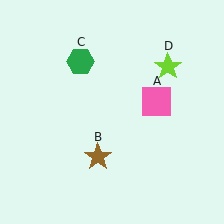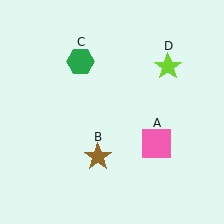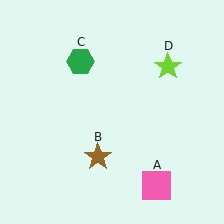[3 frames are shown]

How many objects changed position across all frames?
1 object changed position: pink square (object A).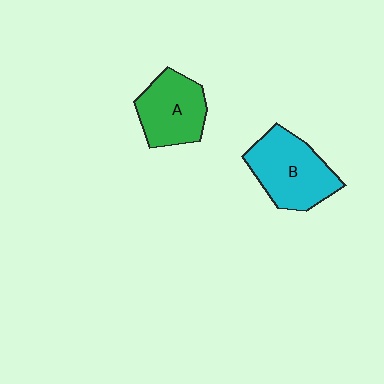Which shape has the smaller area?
Shape A (green).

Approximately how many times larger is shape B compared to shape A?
Approximately 1.2 times.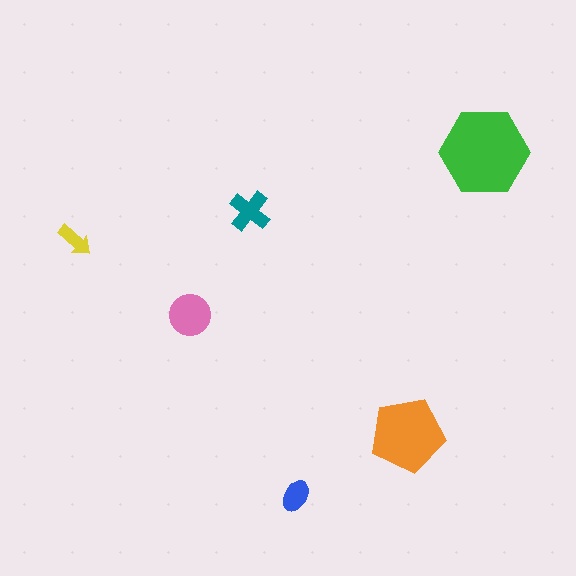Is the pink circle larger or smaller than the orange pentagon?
Smaller.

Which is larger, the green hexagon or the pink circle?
The green hexagon.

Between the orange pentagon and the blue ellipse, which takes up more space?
The orange pentagon.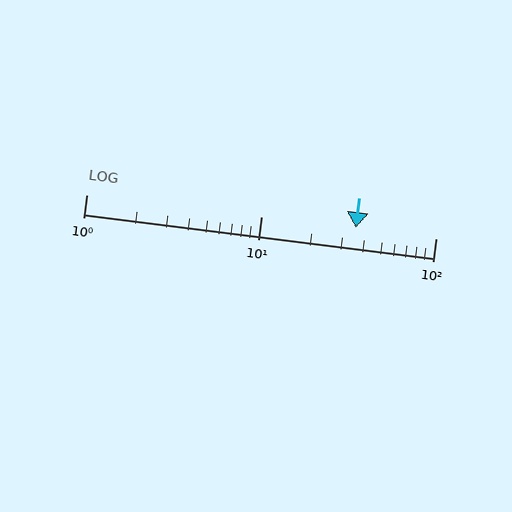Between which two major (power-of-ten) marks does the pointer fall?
The pointer is between 10 and 100.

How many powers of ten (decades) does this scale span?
The scale spans 2 decades, from 1 to 100.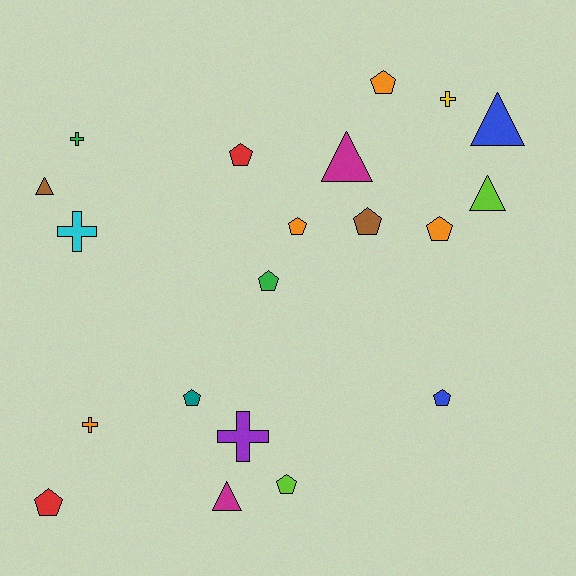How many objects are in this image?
There are 20 objects.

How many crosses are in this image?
There are 5 crosses.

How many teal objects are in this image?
There is 1 teal object.